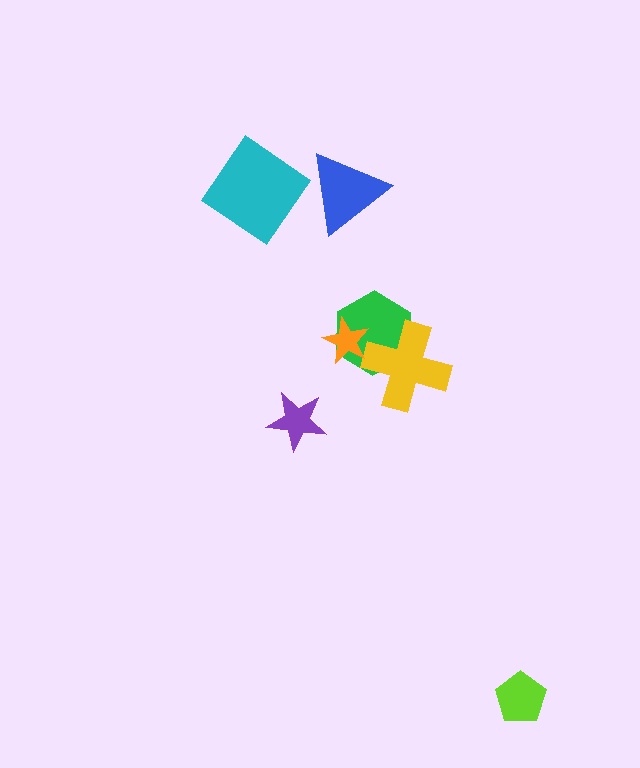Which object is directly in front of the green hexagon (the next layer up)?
The yellow cross is directly in front of the green hexagon.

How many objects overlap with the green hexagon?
2 objects overlap with the green hexagon.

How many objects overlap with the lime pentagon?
0 objects overlap with the lime pentagon.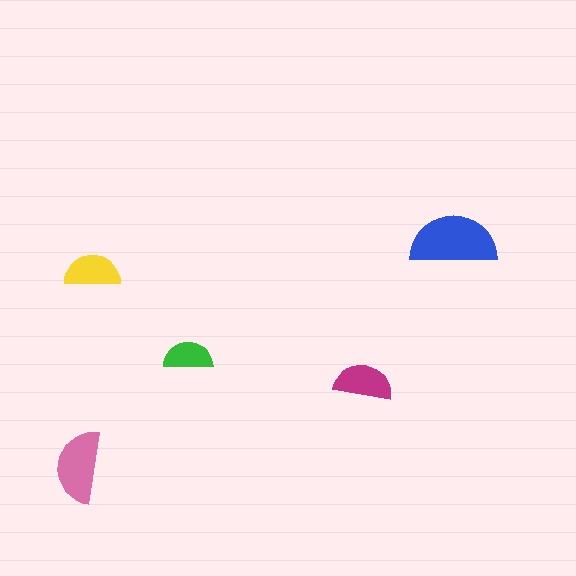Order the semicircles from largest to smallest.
the blue one, the pink one, the magenta one, the yellow one, the green one.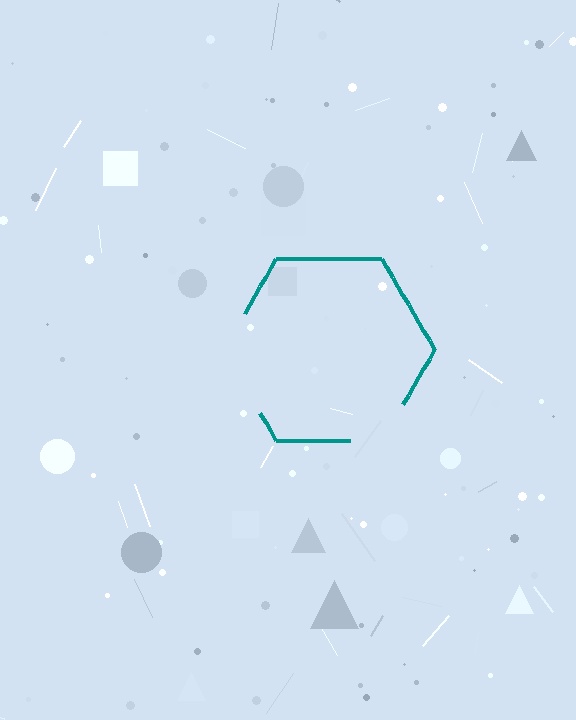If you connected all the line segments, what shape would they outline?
They would outline a hexagon.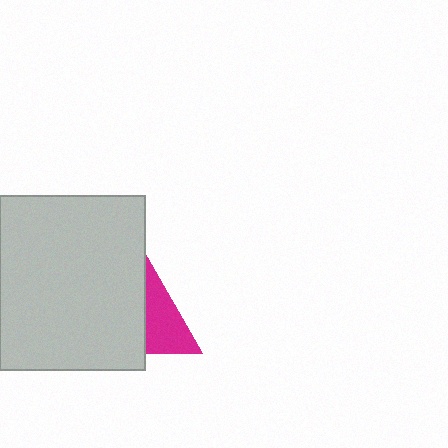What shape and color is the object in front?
The object in front is a light gray rectangle.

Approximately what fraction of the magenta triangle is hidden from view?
Roughly 54% of the magenta triangle is hidden behind the light gray rectangle.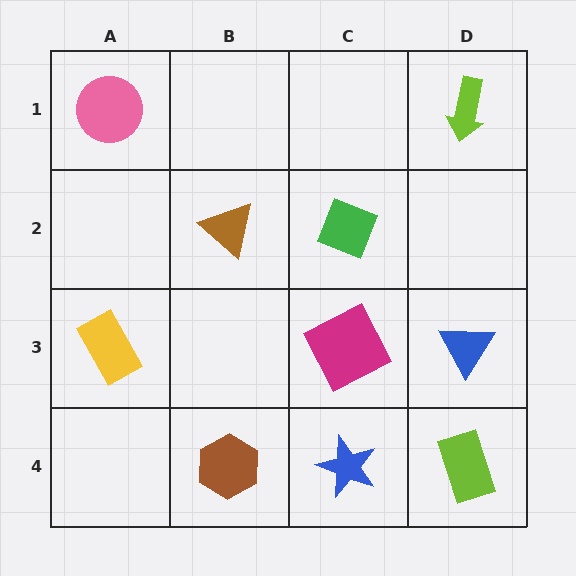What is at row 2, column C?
A green diamond.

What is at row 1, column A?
A pink circle.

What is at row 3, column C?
A magenta square.